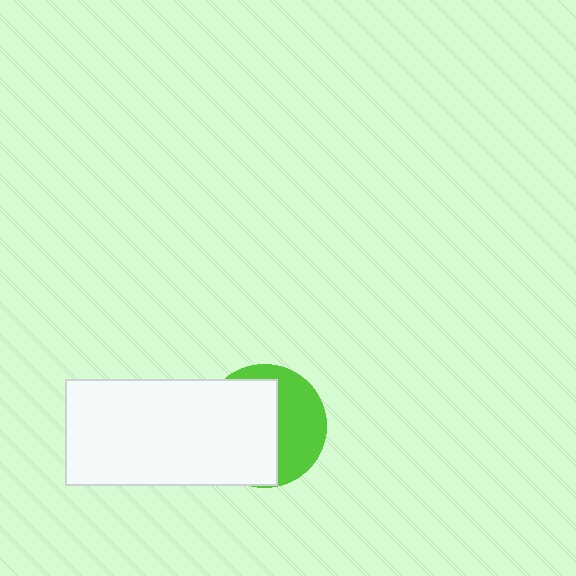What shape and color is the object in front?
The object in front is a white rectangle.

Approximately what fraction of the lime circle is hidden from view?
Roughly 58% of the lime circle is hidden behind the white rectangle.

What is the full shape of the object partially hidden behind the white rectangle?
The partially hidden object is a lime circle.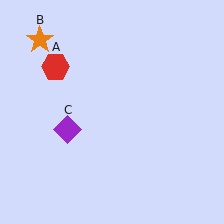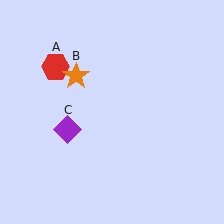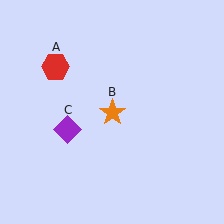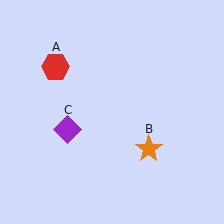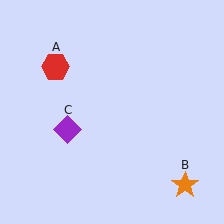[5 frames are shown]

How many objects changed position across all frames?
1 object changed position: orange star (object B).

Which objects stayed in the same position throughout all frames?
Red hexagon (object A) and purple diamond (object C) remained stationary.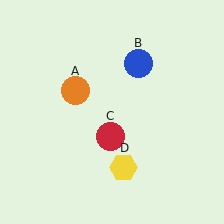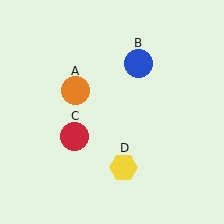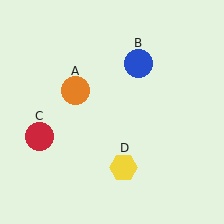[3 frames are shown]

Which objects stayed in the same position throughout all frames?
Orange circle (object A) and blue circle (object B) and yellow hexagon (object D) remained stationary.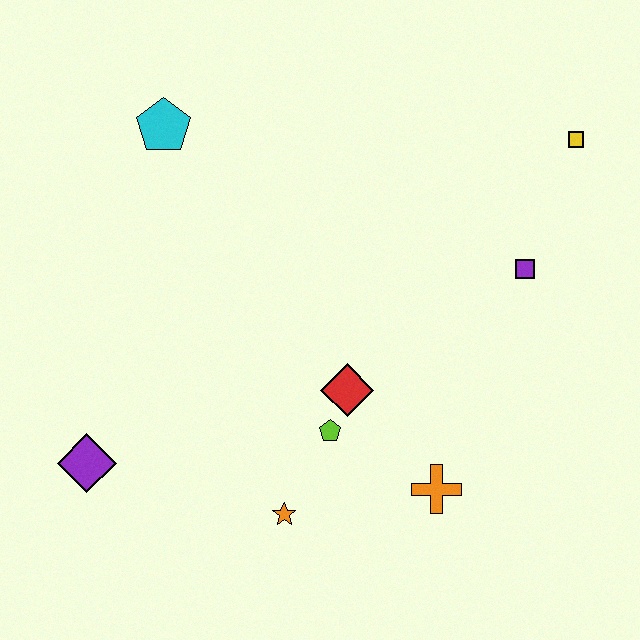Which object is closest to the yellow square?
The purple square is closest to the yellow square.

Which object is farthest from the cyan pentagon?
The orange cross is farthest from the cyan pentagon.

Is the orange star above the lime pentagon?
No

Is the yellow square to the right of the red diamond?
Yes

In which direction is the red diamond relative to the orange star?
The red diamond is above the orange star.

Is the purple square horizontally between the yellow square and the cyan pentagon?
Yes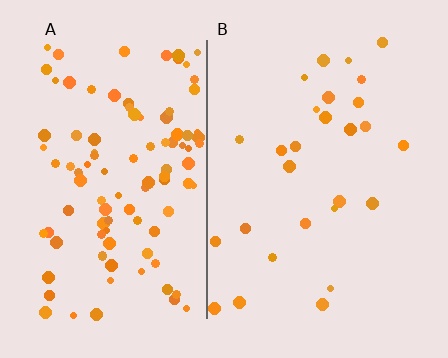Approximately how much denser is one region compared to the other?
Approximately 3.9× — region A over region B.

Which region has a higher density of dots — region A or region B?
A (the left).